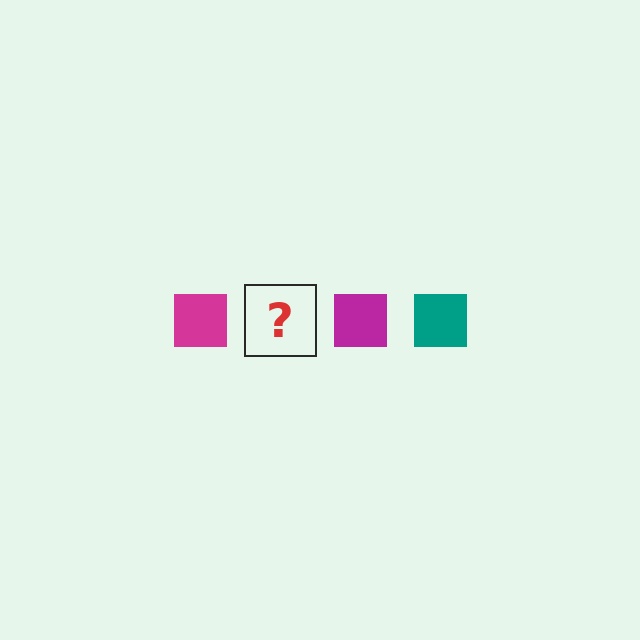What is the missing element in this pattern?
The missing element is a teal square.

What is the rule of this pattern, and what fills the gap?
The rule is that the pattern cycles through magenta, teal squares. The gap should be filled with a teal square.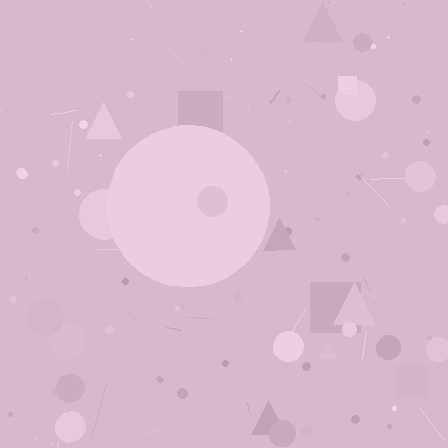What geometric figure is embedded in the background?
A circle is embedded in the background.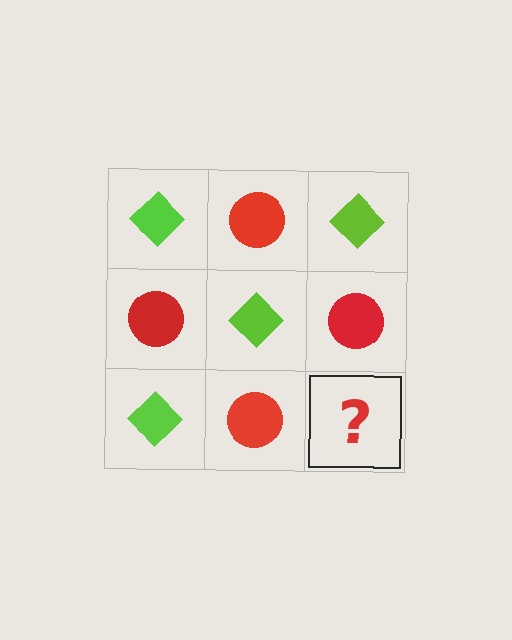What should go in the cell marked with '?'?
The missing cell should contain a lime diamond.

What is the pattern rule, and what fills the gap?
The rule is that it alternates lime diamond and red circle in a checkerboard pattern. The gap should be filled with a lime diamond.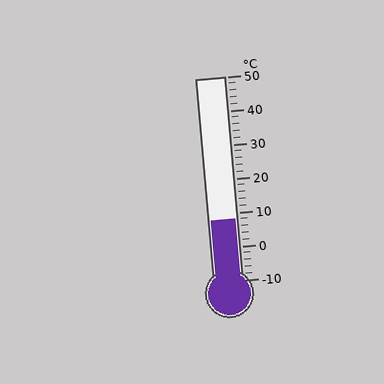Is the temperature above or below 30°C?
The temperature is below 30°C.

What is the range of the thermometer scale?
The thermometer scale ranges from -10°C to 50°C.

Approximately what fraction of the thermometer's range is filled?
The thermometer is filled to approximately 30% of its range.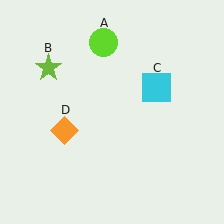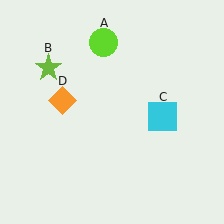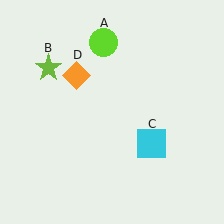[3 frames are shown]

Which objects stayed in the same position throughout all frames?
Lime circle (object A) and lime star (object B) remained stationary.